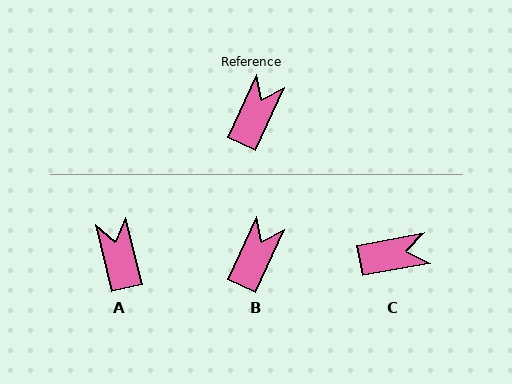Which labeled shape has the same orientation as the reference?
B.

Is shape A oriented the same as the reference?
No, it is off by about 39 degrees.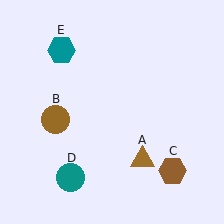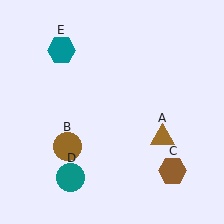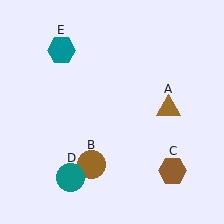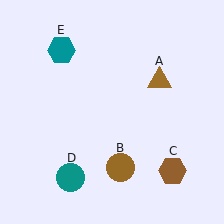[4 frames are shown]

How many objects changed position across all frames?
2 objects changed position: brown triangle (object A), brown circle (object B).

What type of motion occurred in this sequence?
The brown triangle (object A), brown circle (object B) rotated counterclockwise around the center of the scene.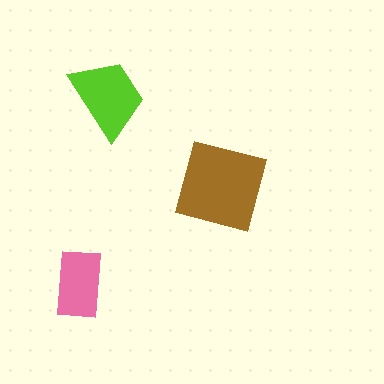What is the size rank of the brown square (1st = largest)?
1st.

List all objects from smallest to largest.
The pink rectangle, the lime trapezoid, the brown square.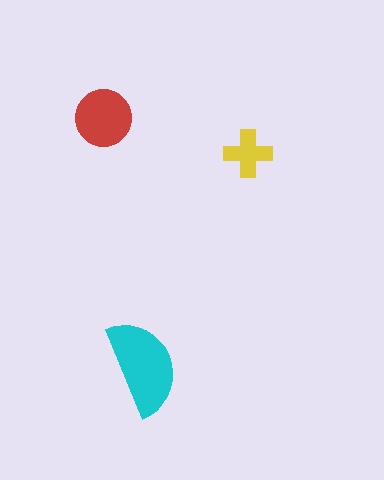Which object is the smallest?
The yellow cross.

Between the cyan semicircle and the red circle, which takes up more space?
The cyan semicircle.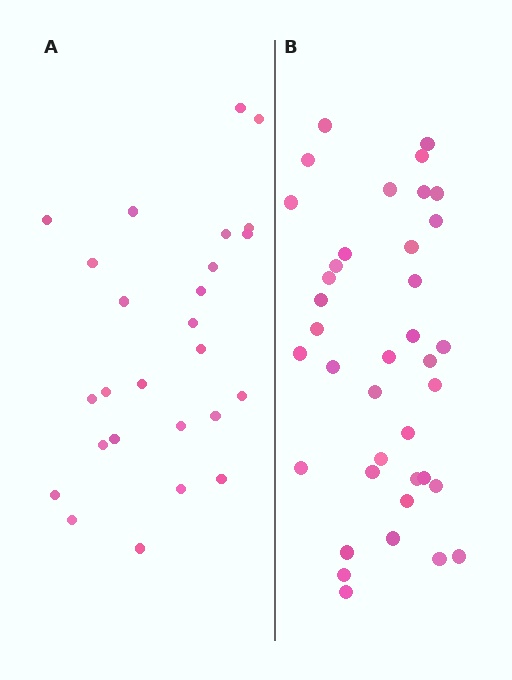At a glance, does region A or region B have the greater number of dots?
Region B (the right region) has more dots.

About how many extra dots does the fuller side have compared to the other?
Region B has roughly 12 or so more dots than region A.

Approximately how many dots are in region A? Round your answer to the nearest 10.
About 30 dots. (The exact count is 26, which rounds to 30.)